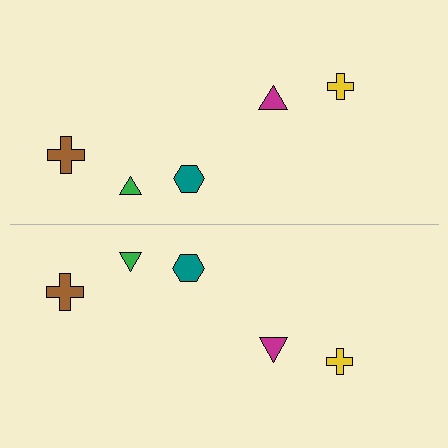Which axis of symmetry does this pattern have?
The pattern has a horizontal axis of symmetry running through the center of the image.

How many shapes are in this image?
There are 10 shapes in this image.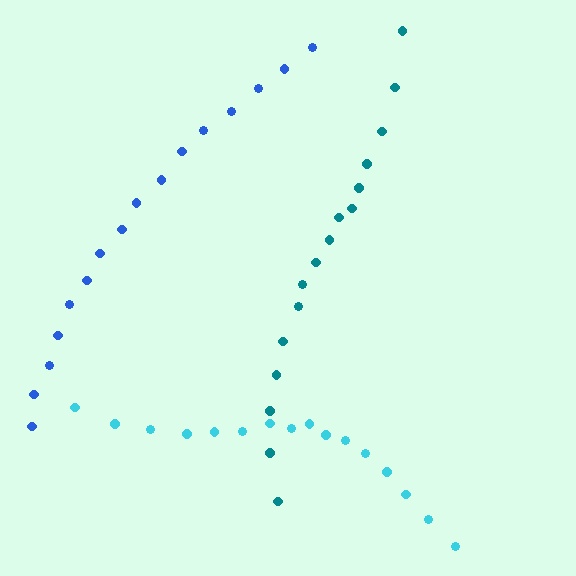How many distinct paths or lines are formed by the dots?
There are 3 distinct paths.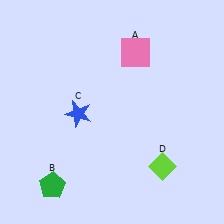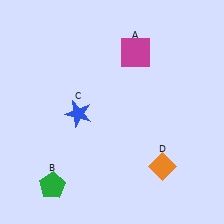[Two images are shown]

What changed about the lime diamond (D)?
In Image 1, D is lime. In Image 2, it changed to orange.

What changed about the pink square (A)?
In Image 1, A is pink. In Image 2, it changed to magenta.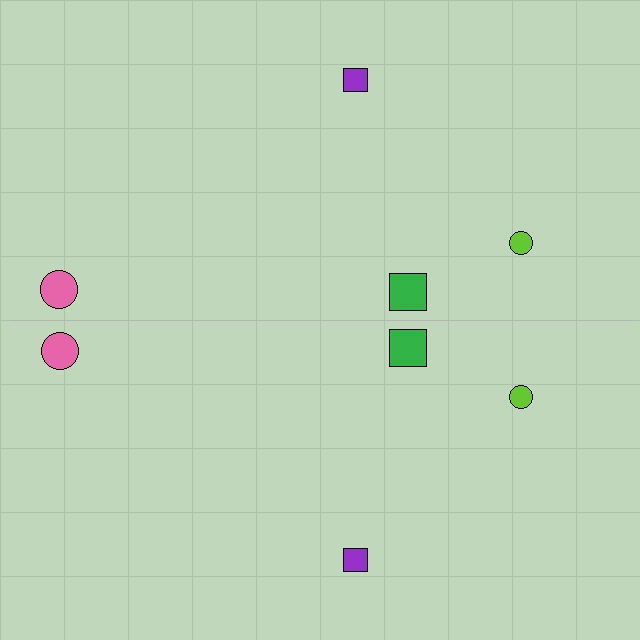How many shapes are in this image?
There are 8 shapes in this image.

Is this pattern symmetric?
Yes, this pattern has bilateral (reflection) symmetry.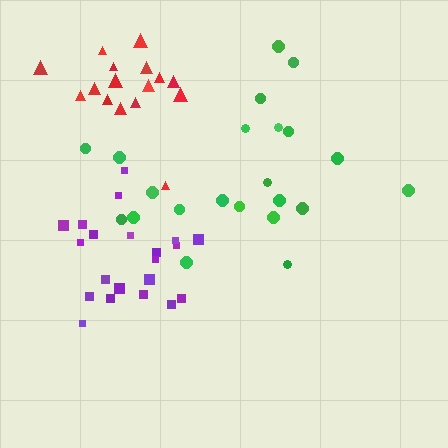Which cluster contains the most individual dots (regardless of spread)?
Green (22).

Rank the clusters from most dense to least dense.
purple, red, green.